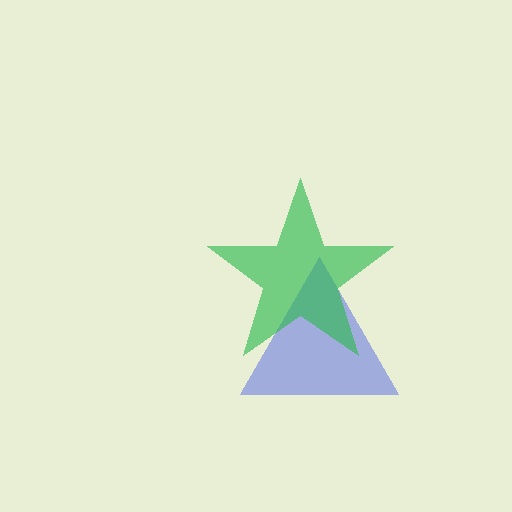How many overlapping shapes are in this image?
There are 2 overlapping shapes in the image.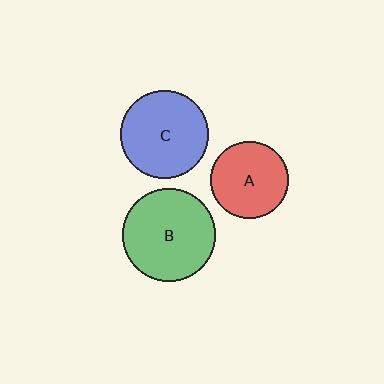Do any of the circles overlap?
No, none of the circles overlap.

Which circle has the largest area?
Circle B (green).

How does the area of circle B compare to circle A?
Approximately 1.5 times.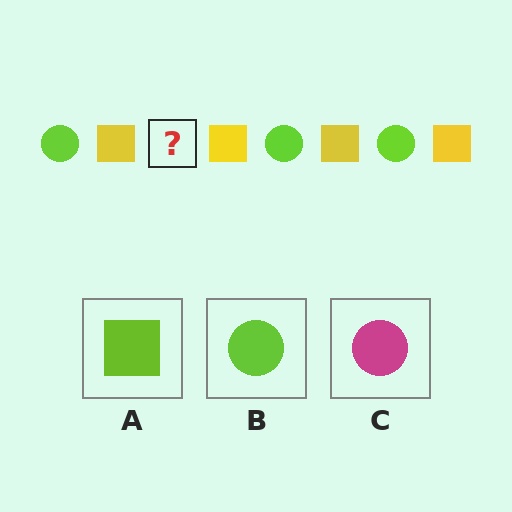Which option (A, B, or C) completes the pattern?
B.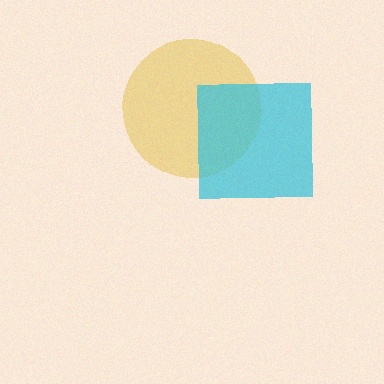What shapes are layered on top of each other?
The layered shapes are: a yellow circle, a cyan square.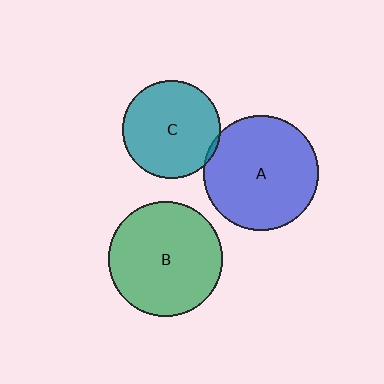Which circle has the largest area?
Circle A (blue).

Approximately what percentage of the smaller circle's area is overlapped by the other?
Approximately 5%.